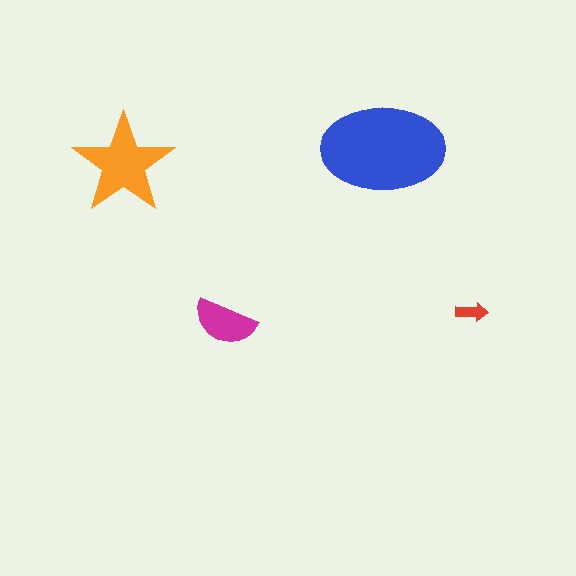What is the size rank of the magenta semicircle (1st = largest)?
3rd.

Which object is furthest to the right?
The red arrow is rightmost.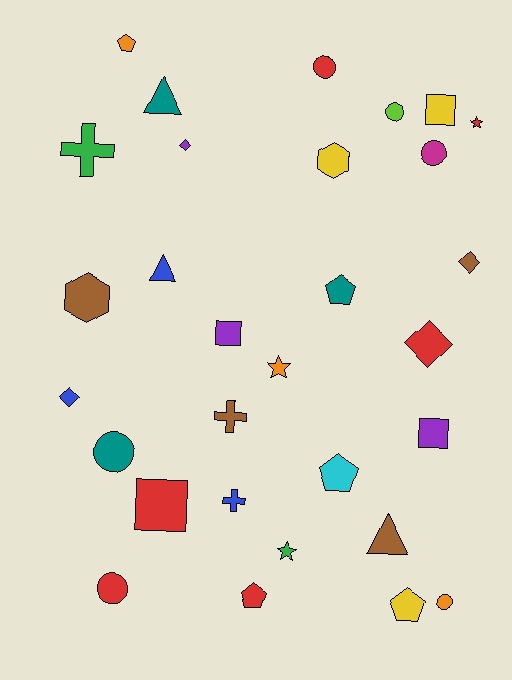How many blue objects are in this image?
There are 3 blue objects.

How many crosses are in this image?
There are 3 crosses.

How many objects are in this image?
There are 30 objects.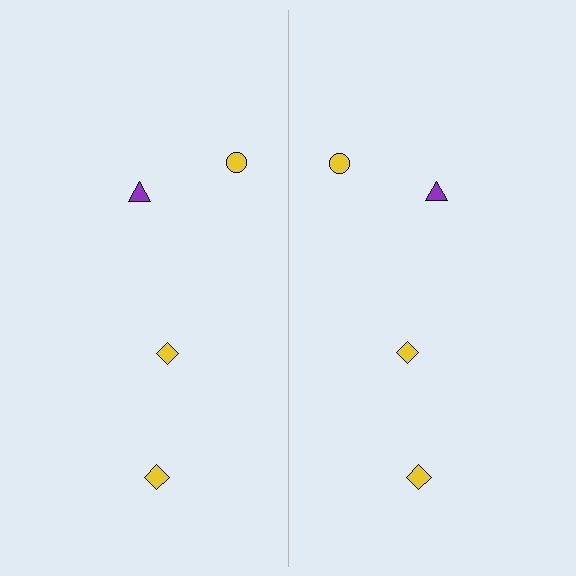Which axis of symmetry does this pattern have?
The pattern has a vertical axis of symmetry running through the center of the image.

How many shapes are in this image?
There are 8 shapes in this image.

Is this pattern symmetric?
Yes, this pattern has bilateral (reflection) symmetry.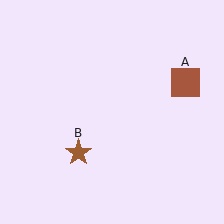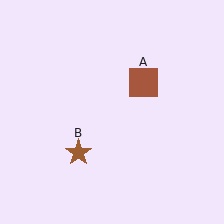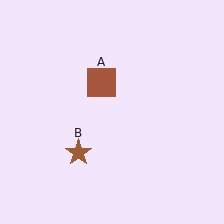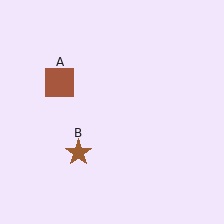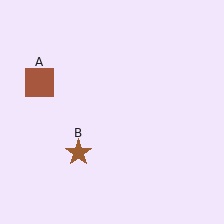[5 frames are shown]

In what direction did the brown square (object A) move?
The brown square (object A) moved left.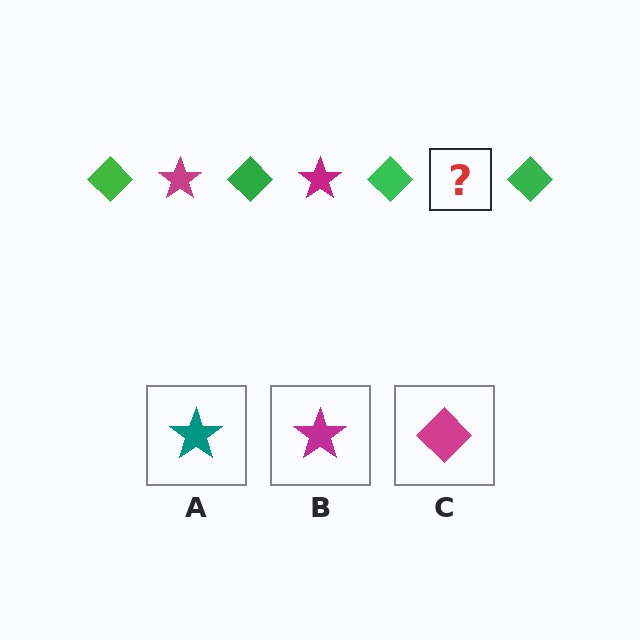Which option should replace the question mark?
Option B.